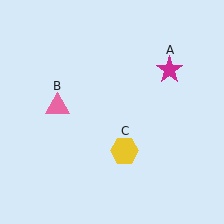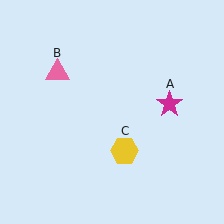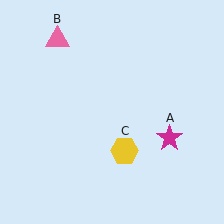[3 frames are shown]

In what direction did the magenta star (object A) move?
The magenta star (object A) moved down.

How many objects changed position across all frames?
2 objects changed position: magenta star (object A), pink triangle (object B).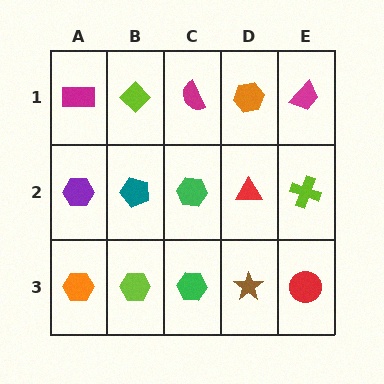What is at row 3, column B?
A lime hexagon.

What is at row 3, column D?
A brown star.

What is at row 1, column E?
A magenta trapezoid.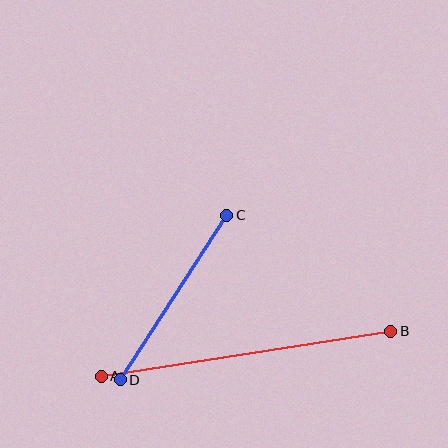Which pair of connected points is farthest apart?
Points A and B are farthest apart.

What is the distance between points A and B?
The distance is approximately 293 pixels.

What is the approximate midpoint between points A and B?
The midpoint is at approximately (246, 354) pixels.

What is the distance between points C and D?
The distance is approximately 196 pixels.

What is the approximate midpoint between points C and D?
The midpoint is at approximately (174, 298) pixels.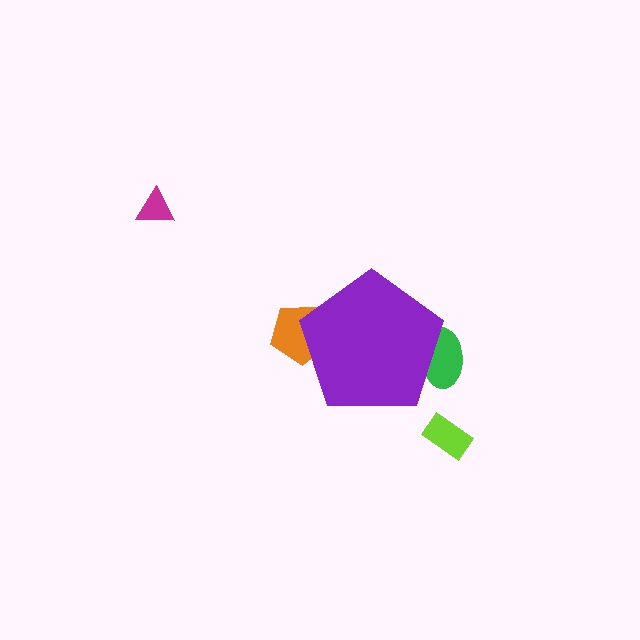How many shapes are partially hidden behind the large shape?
2 shapes are partially hidden.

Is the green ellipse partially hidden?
Yes, the green ellipse is partially hidden behind the purple pentagon.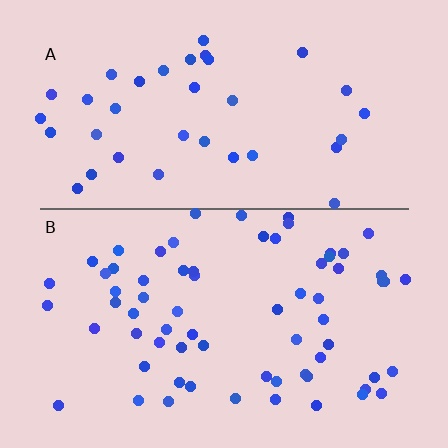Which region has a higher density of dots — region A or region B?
B (the bottom).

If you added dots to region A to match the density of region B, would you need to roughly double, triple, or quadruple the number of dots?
Approximately double.